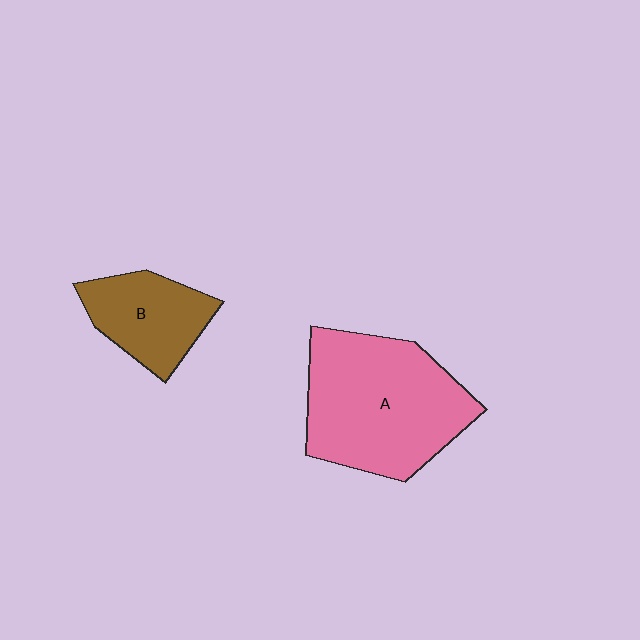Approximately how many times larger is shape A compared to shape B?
Approximately 2.0 times.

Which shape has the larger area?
Shape A (pink).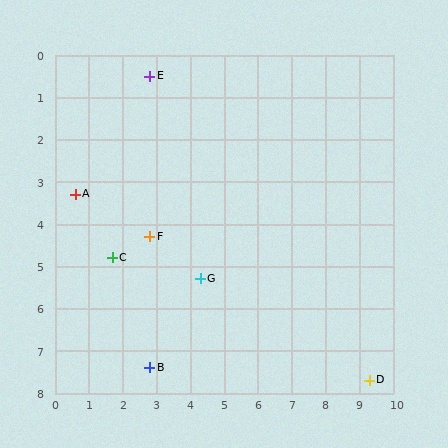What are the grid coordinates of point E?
Point E is at approximately (2.8, 0.5).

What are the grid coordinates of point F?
Point F is at approximately (2.8, 4.3).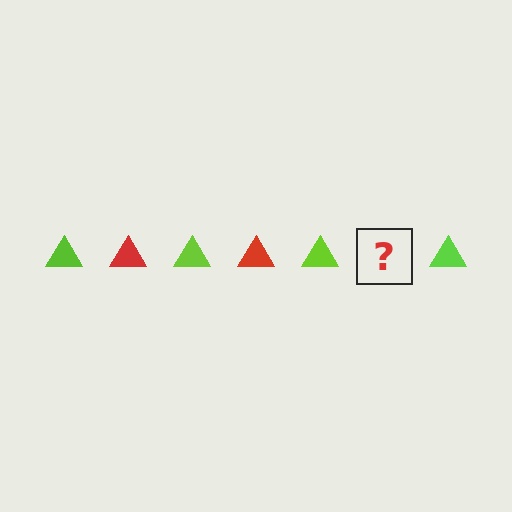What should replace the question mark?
The question mark should be replaced with a red triangle.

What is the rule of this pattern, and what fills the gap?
The rule is that the pattern cycles through lime, red triangles. The gap should be filled with a red triangle.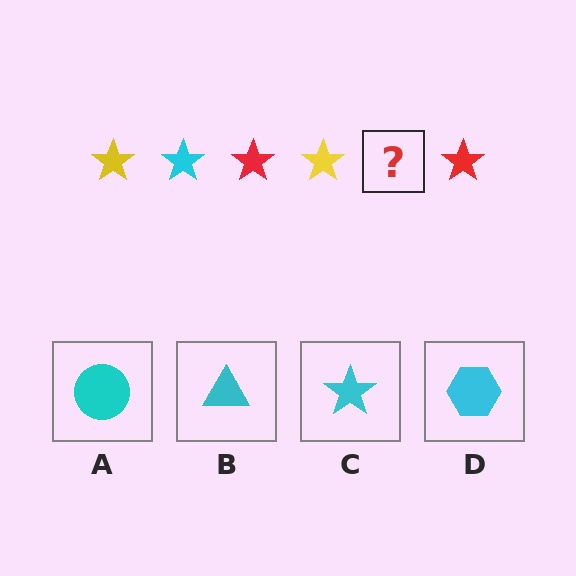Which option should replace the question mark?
Option C.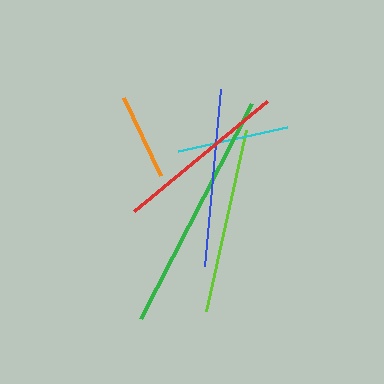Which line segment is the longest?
The green line is the longest at approximately 242 pixels.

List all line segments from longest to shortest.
From longest to shortest: green, lime, blue, red, cyan, orange.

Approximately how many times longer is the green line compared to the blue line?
The green line is approximately 1.4 times the length of the blue line.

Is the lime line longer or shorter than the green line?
The green line is longer than the lime line.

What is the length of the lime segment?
The lime segment is approximately 185 pixels long.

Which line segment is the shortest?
The orange line is the shortest at approximately 86 pixels.